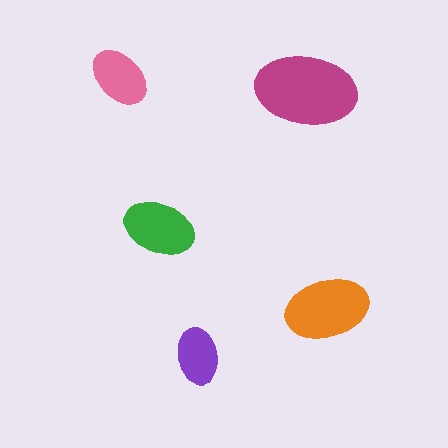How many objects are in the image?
There are 5 objects in the image.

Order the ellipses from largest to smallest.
the magenta one, the orange one, the green one, the pink one, the purple one.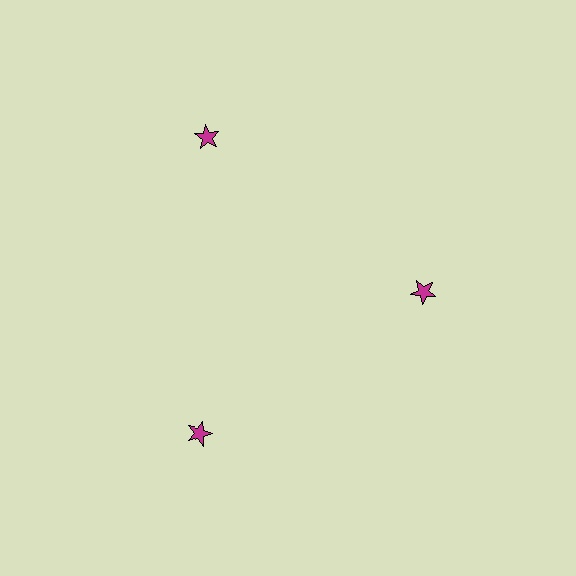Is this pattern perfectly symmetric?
No. The 3 magenta stars are arranged in a ring, but one element near the 3 o'clock position is pulled inward toward the center, breaking the 3-fold rotational symmetry.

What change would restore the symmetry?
The symmetry would be restored by moving it outward, back onto the ring so that all 3 stars sit at equal angles and equal distance from the center.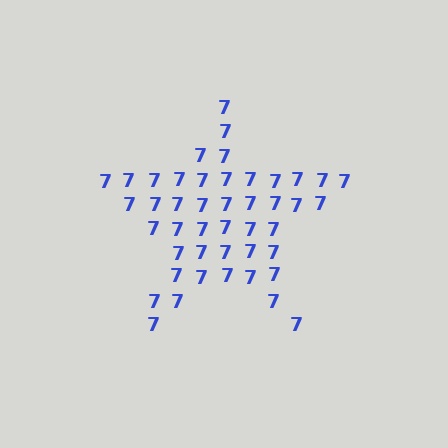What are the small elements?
The small elements are digit 7's.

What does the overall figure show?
The overall figure shows a star.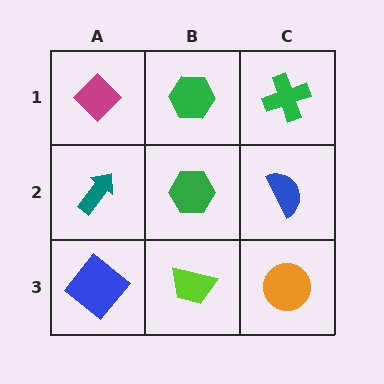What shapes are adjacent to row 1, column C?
A blue semicircle (row 2, column C), a green hexagon (row 1, column B).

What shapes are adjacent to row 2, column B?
A green hexagon (row 1, column B), a lime trapezoid (row 3, column B), a teal arrow (row 2, column A), a blue semicircle (row 2, column C).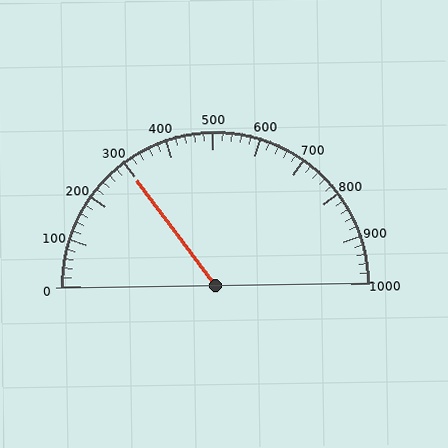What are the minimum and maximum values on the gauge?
The gauge ranges from 0 to 1000.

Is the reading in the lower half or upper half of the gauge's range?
The reading is in the lower half of the range (0 to 1000).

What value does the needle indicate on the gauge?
The needle indicates approximately 300.